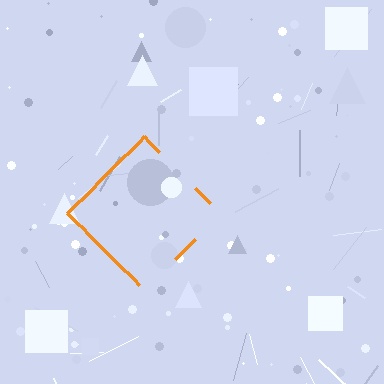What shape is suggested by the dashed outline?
The dashed outline suggests a diamond.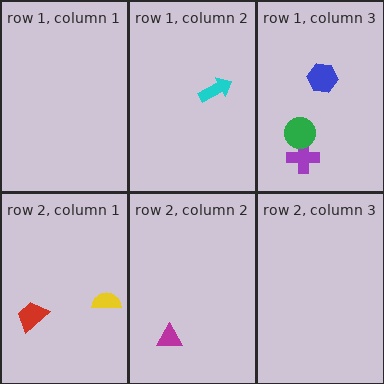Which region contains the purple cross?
The row 1, column 3 region.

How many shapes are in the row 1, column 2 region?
1.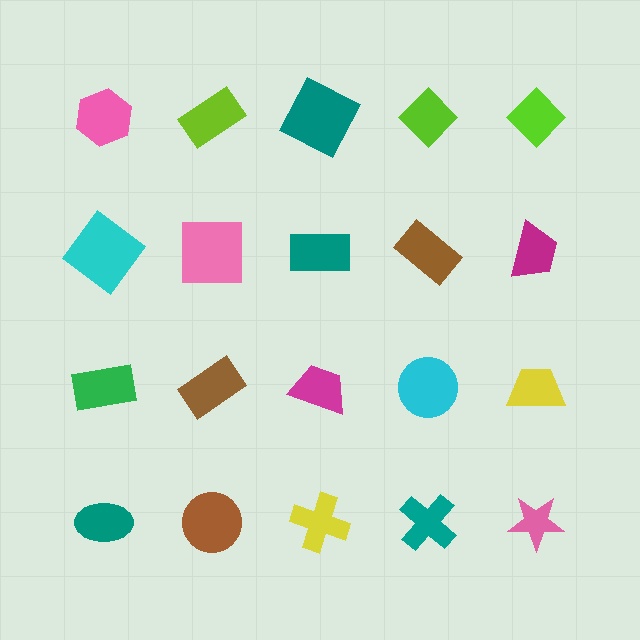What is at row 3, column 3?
A magenta trapezoid.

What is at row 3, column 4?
A cyan circle.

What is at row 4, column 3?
A yellow cross.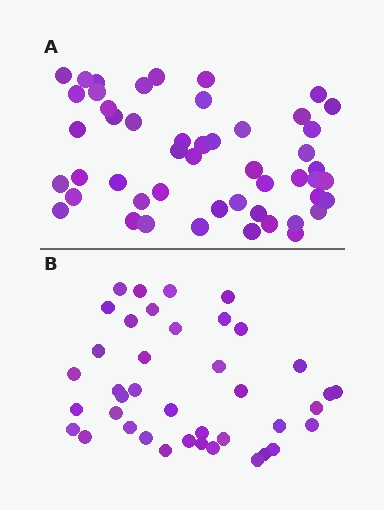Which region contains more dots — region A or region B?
Region A (the top region) has more dots.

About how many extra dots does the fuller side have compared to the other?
Region A has roughly 10 or so more dots than region B.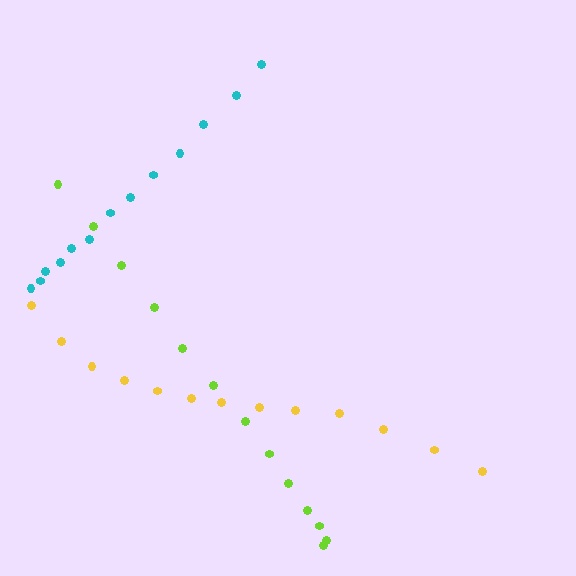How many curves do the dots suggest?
There are 3 distinct paths.